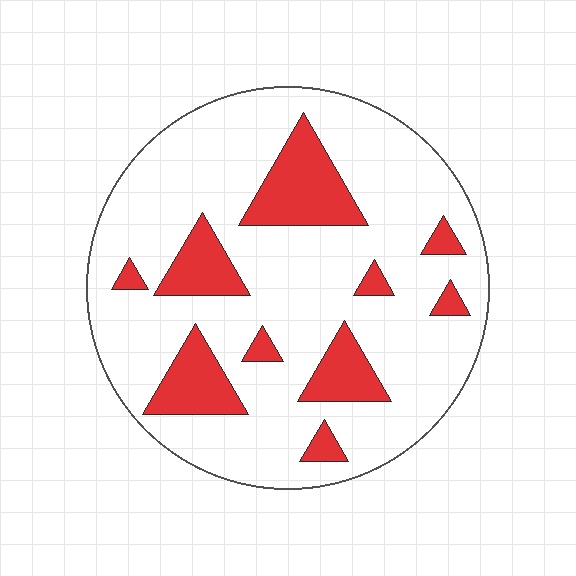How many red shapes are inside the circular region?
10.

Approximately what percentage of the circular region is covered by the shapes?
Approximately 20%.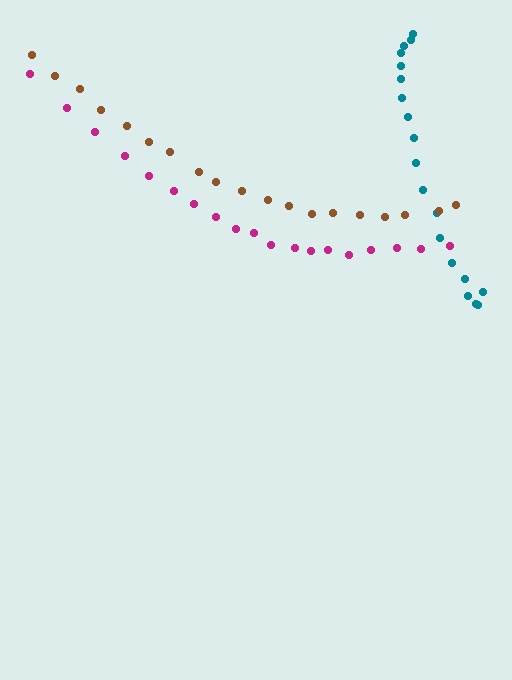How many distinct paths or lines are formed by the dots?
There are 3 distinct paths.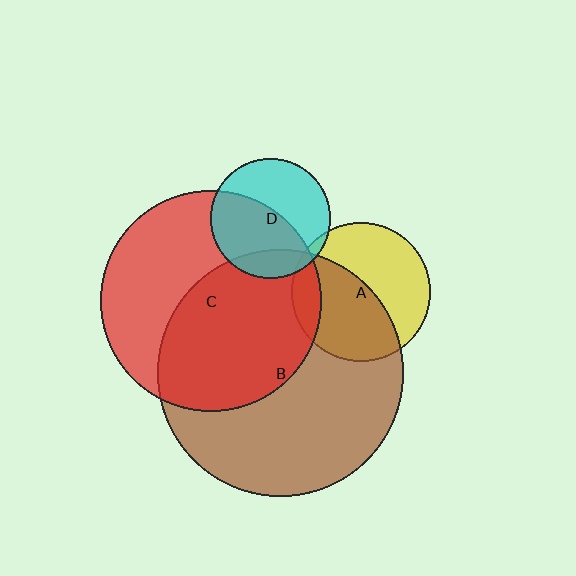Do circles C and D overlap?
Yes.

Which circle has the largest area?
Circle B (brown).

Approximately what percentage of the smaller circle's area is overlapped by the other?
Approximately 55%.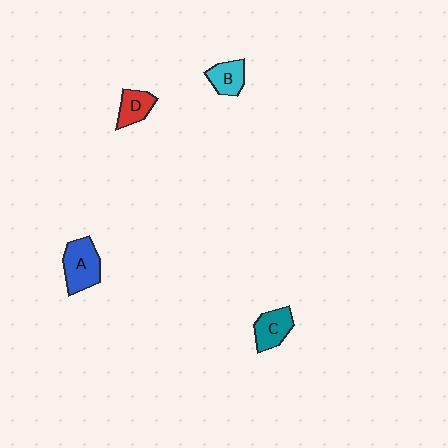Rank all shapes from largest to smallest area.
From largest to smallest: A (blue), C (teal), B (cyan), D (red).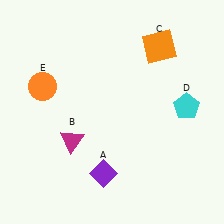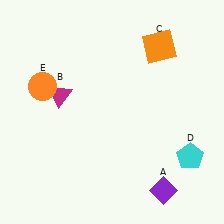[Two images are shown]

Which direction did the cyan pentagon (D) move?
The cyan pentagon (D) moved down.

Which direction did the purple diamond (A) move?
The purple diamond (A) moved right.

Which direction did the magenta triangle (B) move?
The magenta triangle (B) moved up.